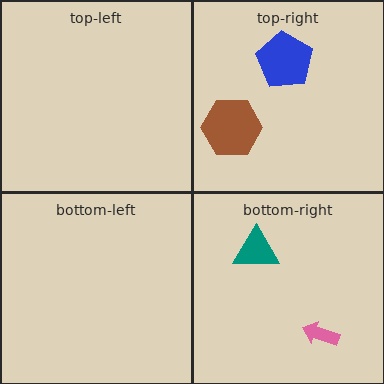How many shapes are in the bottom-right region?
2.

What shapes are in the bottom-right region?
The teal triangle, the pink arrow.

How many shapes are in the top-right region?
2.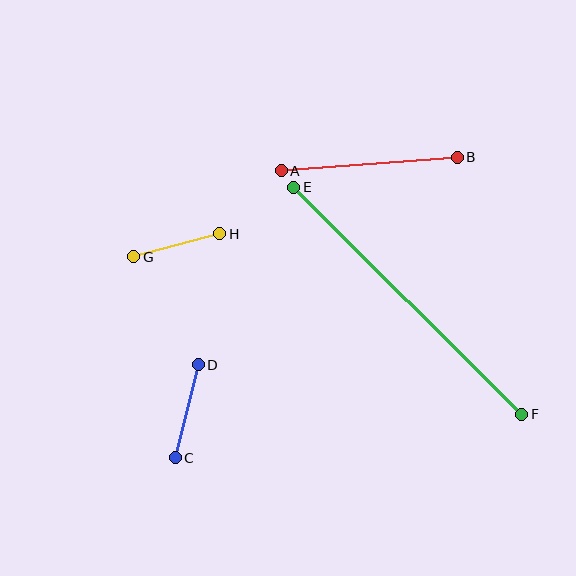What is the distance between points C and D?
The distance is approximately 96 pixels.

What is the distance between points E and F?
The distance is approximately 321 pixels.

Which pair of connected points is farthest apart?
Points E and F are farthest apart.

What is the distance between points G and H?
The distance is approximately 89 pixels.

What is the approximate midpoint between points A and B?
The midpoint is at approximately (369, 164) pixels.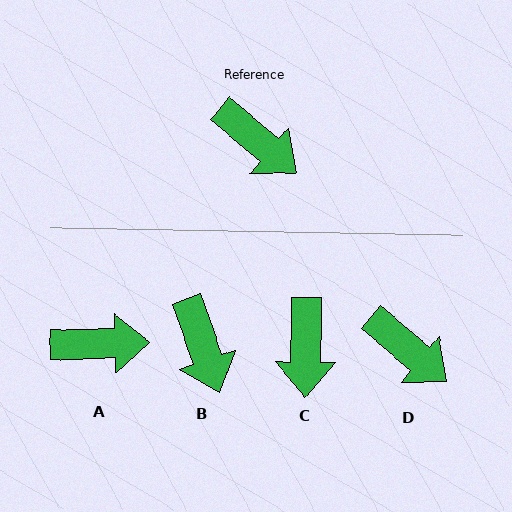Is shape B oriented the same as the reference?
No, it is off by about 31 degrees.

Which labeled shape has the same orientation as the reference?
D.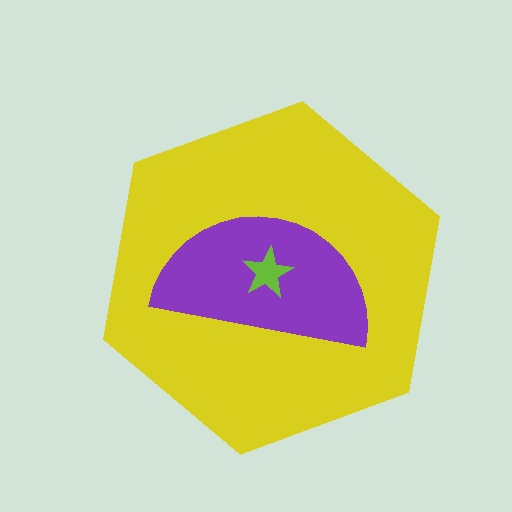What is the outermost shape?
The yellow hexagon.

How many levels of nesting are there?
3.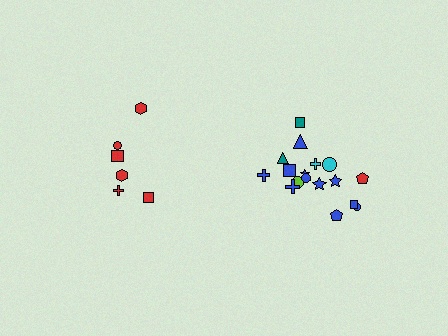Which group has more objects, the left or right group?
The right group.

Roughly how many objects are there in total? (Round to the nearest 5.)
Roughly 25 objects in total.